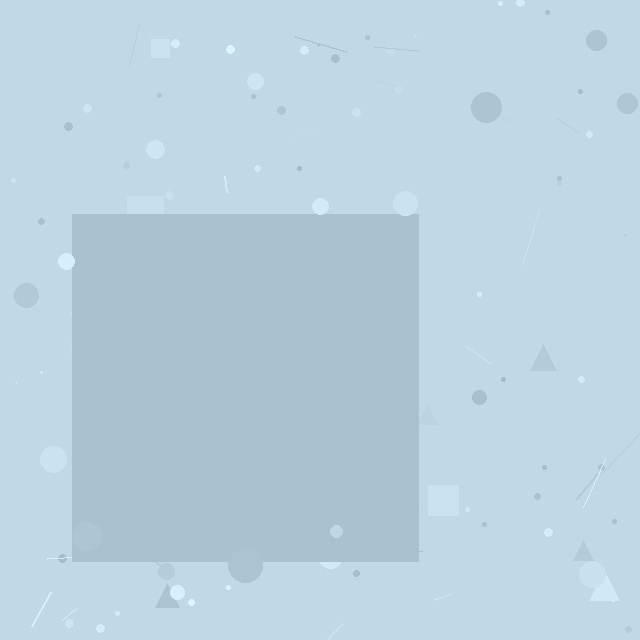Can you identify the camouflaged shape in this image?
The camouflaged shape is a square.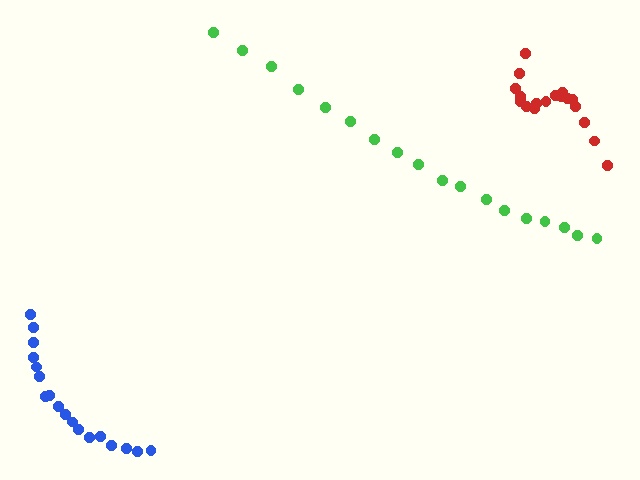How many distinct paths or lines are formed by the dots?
There are 3 distinct paths.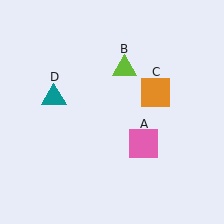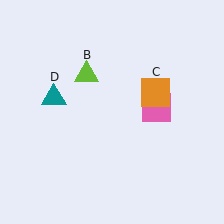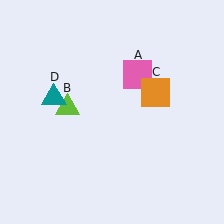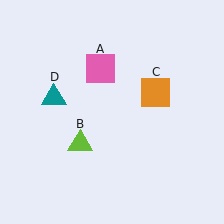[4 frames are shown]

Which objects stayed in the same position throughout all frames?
Orange square (object C) and teal triangle (object D) remained stationary.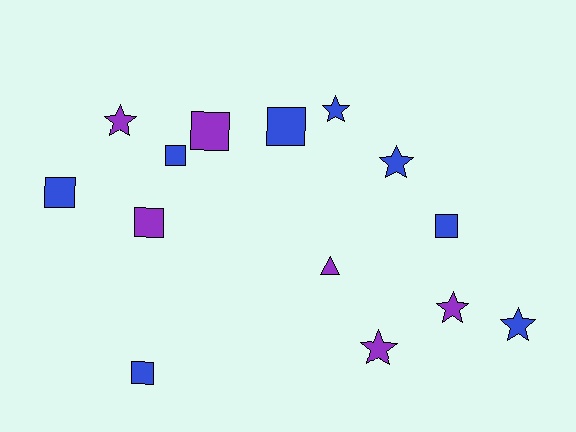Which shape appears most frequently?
Square, with 7 objects.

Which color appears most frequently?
Blue, with 8 objects.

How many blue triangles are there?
There are no blue triangles.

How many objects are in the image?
There are 14 objects.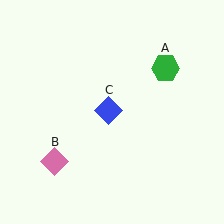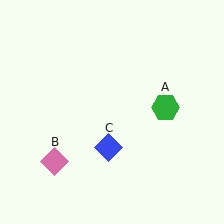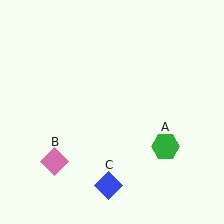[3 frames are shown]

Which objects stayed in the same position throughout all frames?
Pink diamond (object B) remained stationary.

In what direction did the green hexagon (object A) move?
The green hexagon (object A) moved down.